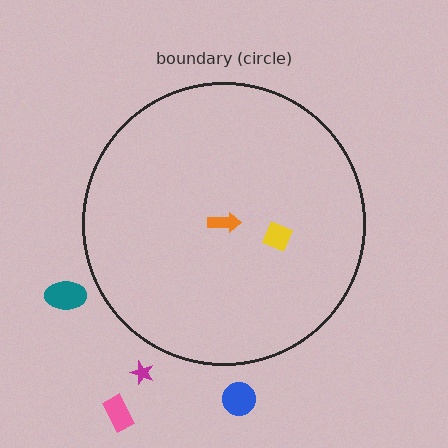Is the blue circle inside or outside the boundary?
Outside.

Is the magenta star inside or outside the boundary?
Outside.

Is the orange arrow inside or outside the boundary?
Inside.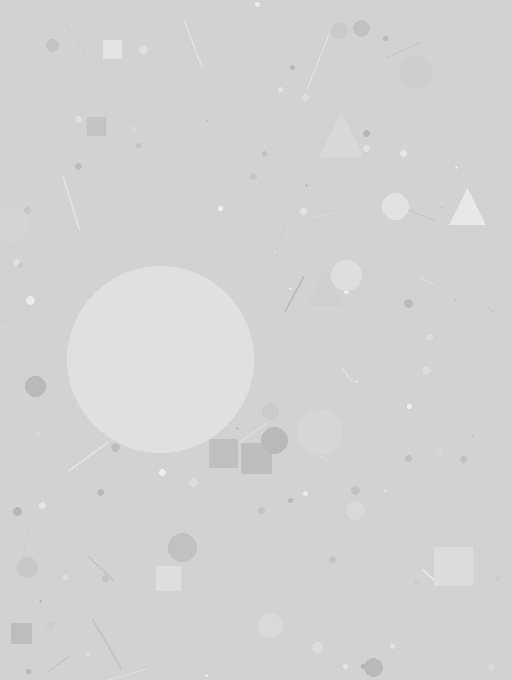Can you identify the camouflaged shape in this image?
The camouflaged shape is a circle.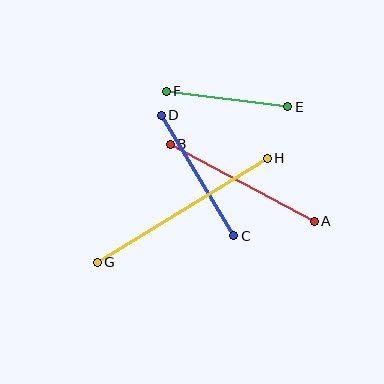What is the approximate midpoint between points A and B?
The midpoint is at approximately (242, 183) pixels.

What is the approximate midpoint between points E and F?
The midpoint is at approximately (227, 99) pixels.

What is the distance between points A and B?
The distance is approximately 163 pixels.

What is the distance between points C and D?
The distance is approximately 141 pixels.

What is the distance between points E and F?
The distance is approximately 123 pixels.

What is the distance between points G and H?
The distance is approximately 199 pixels.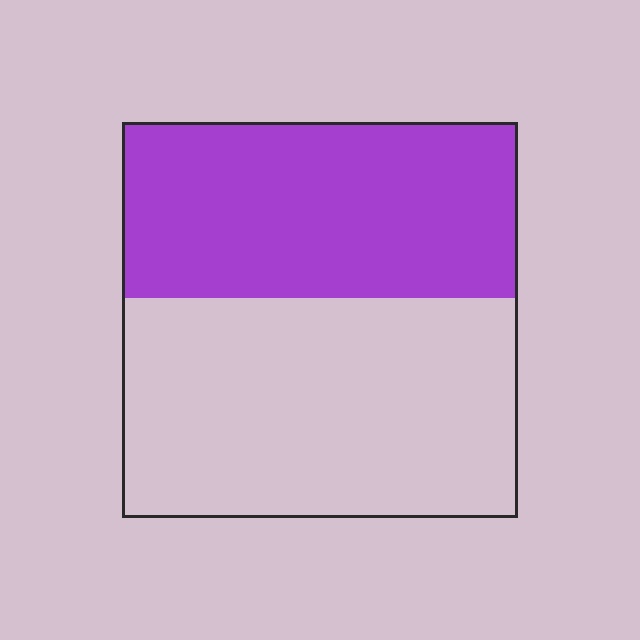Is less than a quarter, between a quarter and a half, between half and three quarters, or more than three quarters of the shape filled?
Between a quarter and a half.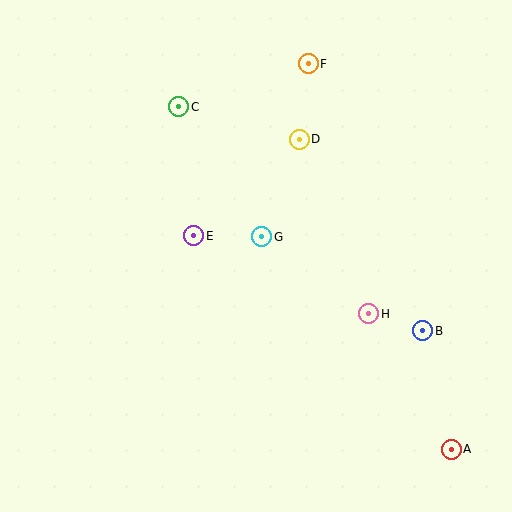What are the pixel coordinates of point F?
Point F is at (308, 64).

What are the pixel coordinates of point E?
Point E is at (194, 236).